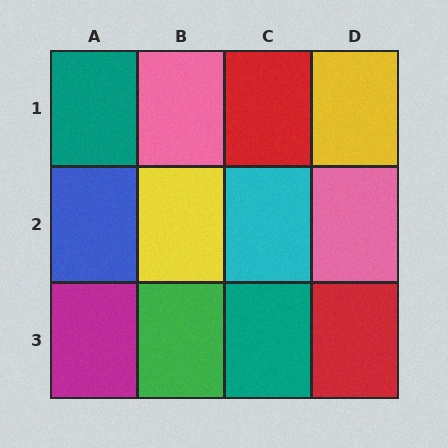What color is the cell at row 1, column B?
Pink.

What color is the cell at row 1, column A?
Teal.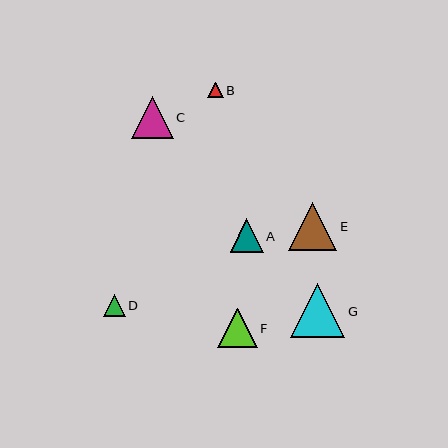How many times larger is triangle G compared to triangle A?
Triangle G is approximately 1.6 times the size of triangle A.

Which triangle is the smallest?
Triangle B is the smallest with a size of approximately 16 pixels.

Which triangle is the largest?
Triangle G is the largest with a size of approximately 54 pixels.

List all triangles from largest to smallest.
From largest to smallest: G, E, C, F, A, D, B.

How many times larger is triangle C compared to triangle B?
Triangle C is approximately 2.6 times the size of triangle B.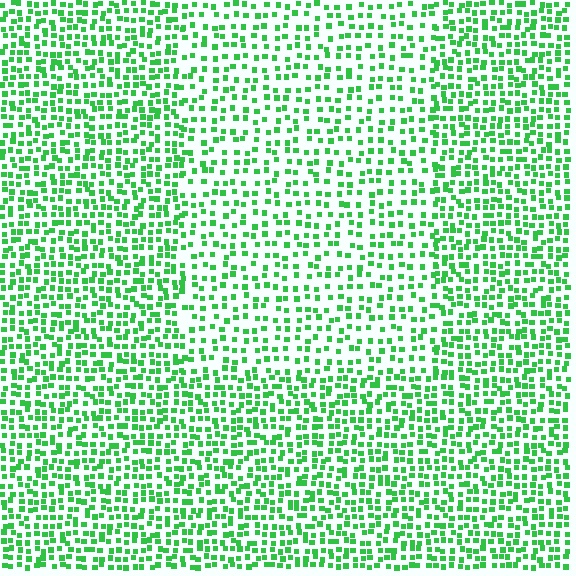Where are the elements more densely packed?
The elements are more densely packed outside the rectangle boundary.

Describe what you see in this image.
The image contains small green elements arranged at two different densities. A rectangle-shaped region is visible where the elements are less densely packed than the surrounding area.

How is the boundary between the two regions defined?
The boundary is defined by a change in element density (approximately 1.6x ratio). All elements are the same color, size, and shape.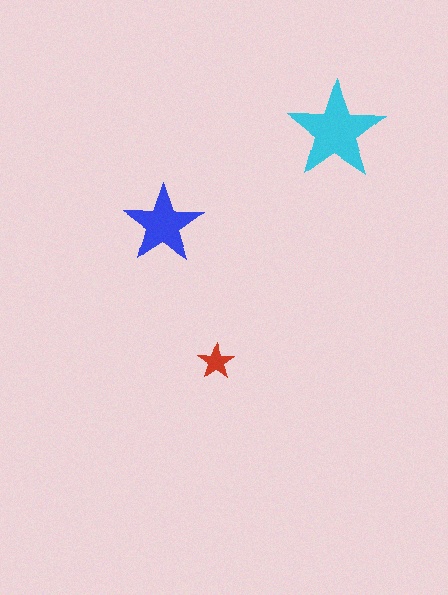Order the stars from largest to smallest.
the cyan one, the blue one, the red one.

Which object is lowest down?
The red star is bottommost.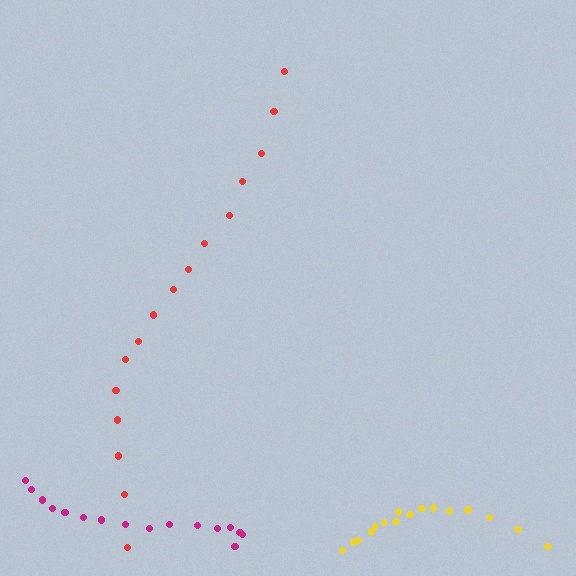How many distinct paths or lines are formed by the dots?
There are 3 distinct paths.